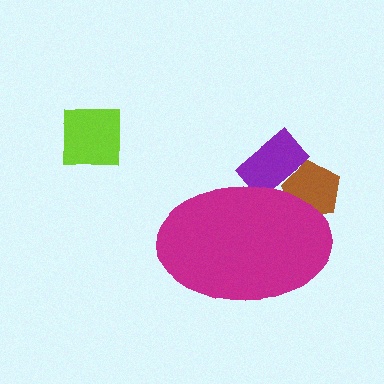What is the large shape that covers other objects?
A magenta ellipse.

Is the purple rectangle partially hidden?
Yes, the purple rectangle is partially hidden behind the magenta ellipse.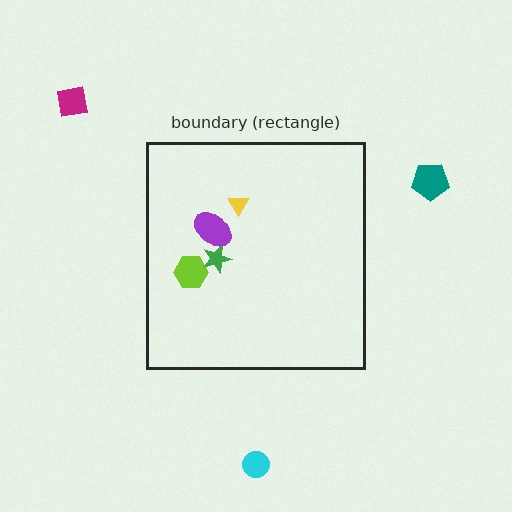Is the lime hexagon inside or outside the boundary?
Inside.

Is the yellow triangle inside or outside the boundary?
Inside.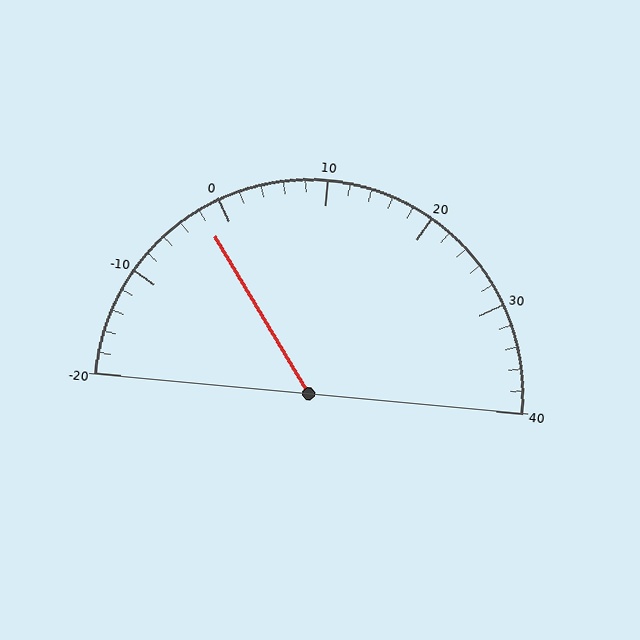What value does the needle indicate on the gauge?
The needle indicates approximately -2.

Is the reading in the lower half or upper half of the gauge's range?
The reading is in the lower half of the range (-20 to 40).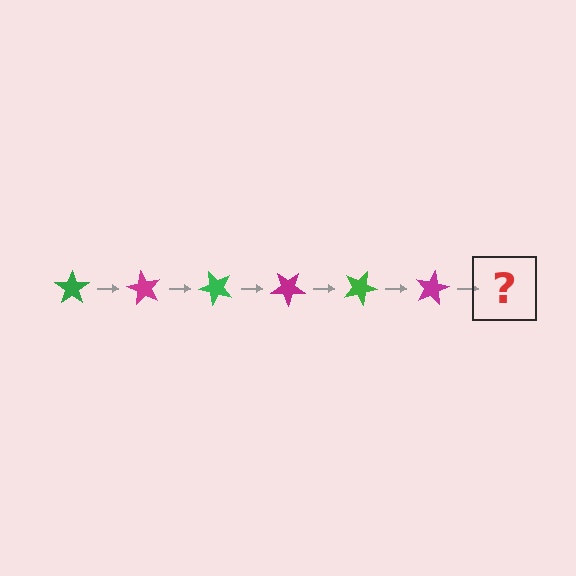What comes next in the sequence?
The next element should be a green star, rotated 360 degrees from the start.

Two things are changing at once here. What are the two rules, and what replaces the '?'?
The two rules are that it rotates 60 degrees each step and the color cycles through green and magenta. The '?' should be a green star, rotated 360 degrees from the start.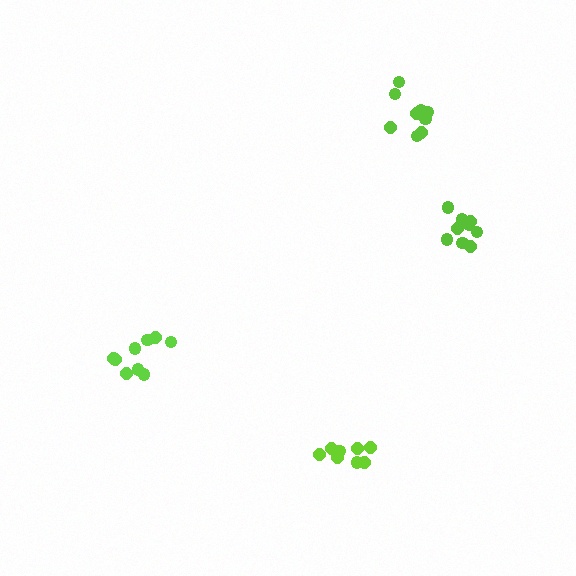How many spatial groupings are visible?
There are 4 spatial groupings.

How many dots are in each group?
Group 1: 9 dots, Group 2: 11 dots, Group 3: 8 dots, Group 4: 9 dots (37 total).